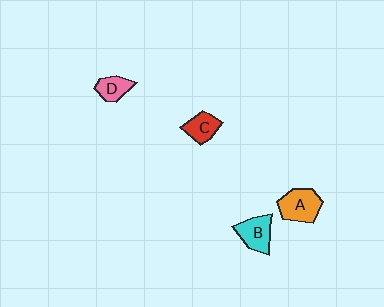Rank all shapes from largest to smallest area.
From largest to smallest: A (orange), B (cyan), C (red), D (pink).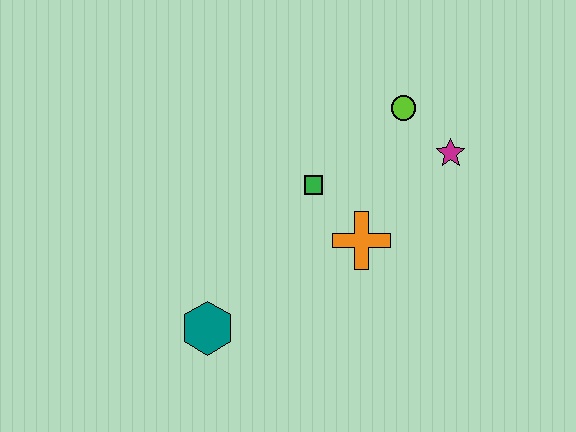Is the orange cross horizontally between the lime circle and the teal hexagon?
Yes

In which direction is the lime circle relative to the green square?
The lime circle is to the right of the green square.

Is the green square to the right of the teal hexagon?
Yes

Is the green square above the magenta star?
No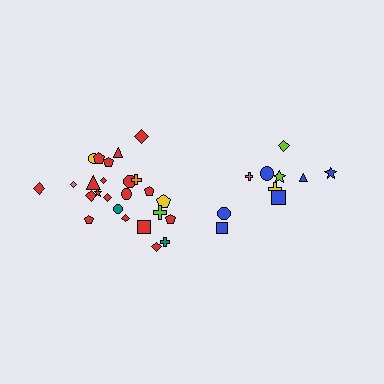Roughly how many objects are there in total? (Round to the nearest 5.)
Roughly 35 objects in total.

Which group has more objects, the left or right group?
The left group.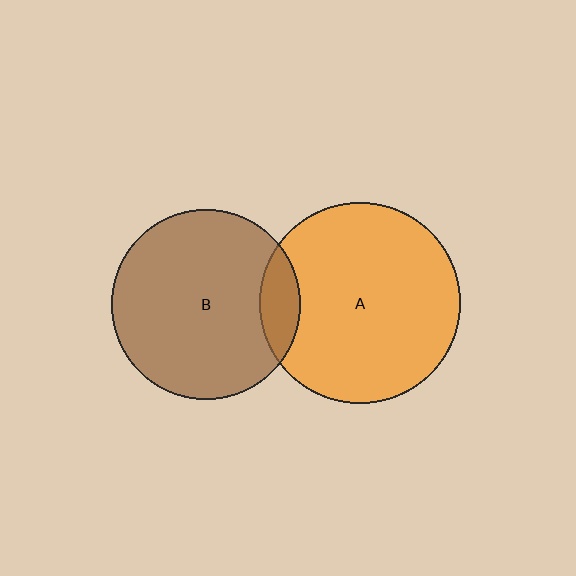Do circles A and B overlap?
Yes.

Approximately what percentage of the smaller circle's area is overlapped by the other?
Approximately 10%.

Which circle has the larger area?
Circle A (orange).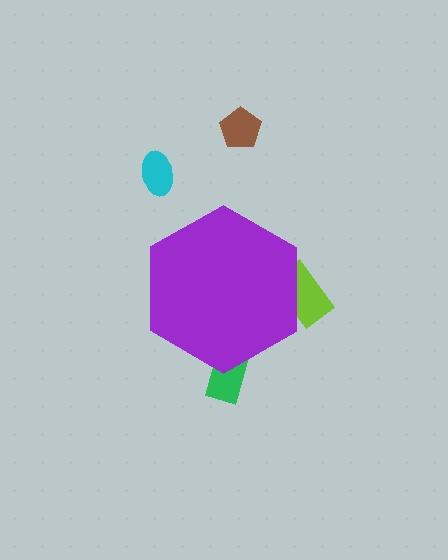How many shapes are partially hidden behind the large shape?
2 shapes are partially hidden.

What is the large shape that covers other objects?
A purple hexagon.